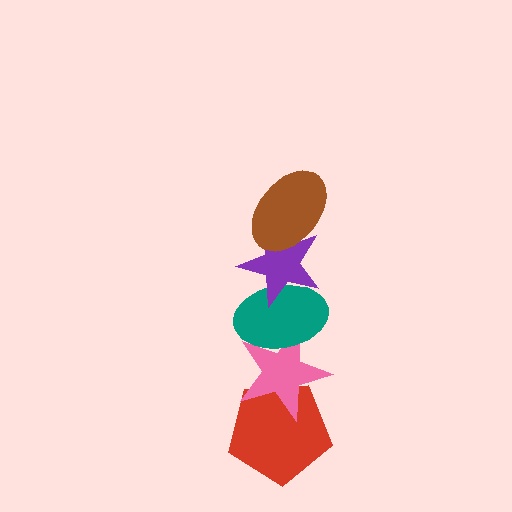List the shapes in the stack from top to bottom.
From top to bottom: the brown ellipse, the purple star, the teal ellipse, the pink star, the red pentagon.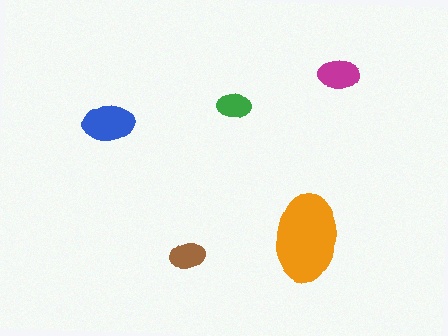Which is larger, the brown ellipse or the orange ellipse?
The orange one.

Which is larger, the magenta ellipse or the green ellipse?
The magenta one.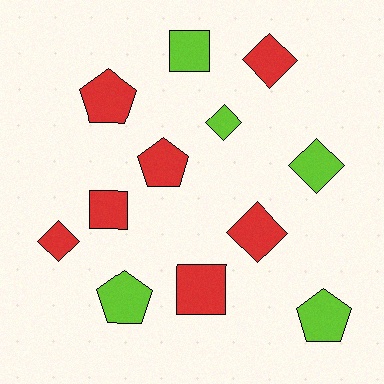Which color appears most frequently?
Red, with 7 objects.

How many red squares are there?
There are 2 red squares.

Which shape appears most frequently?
Diamond, with 5 objects.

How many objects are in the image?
There are 12 objects.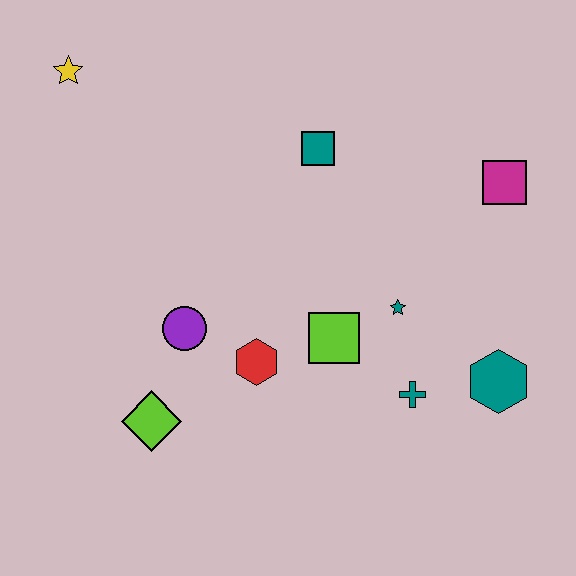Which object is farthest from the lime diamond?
The magenta square is farthest from the lime diamond.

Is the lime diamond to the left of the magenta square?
Yes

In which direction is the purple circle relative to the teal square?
The purple circle is below the teal square.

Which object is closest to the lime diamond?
The purple circle is closest to the lime diamond.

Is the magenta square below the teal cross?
No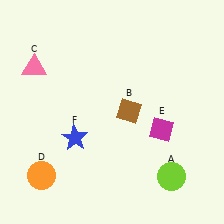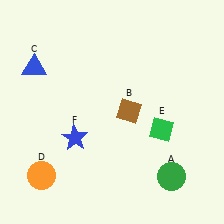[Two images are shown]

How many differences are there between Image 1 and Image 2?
There are 3 differences between the two images.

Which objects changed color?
A changed from lime to green. C changed from pink to blue. E changed from magenta to green.